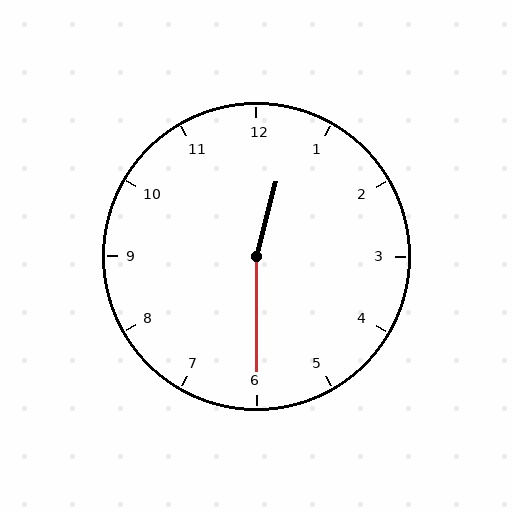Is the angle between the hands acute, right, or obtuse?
It is obtuse.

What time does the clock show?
12:30.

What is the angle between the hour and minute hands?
Approximately 165 degrees.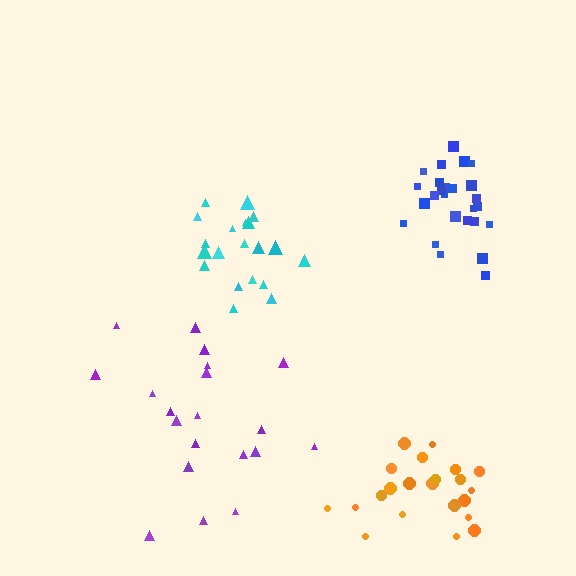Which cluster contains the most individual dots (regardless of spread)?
Blue (27).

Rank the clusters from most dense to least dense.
blue, cyan, orange, purple.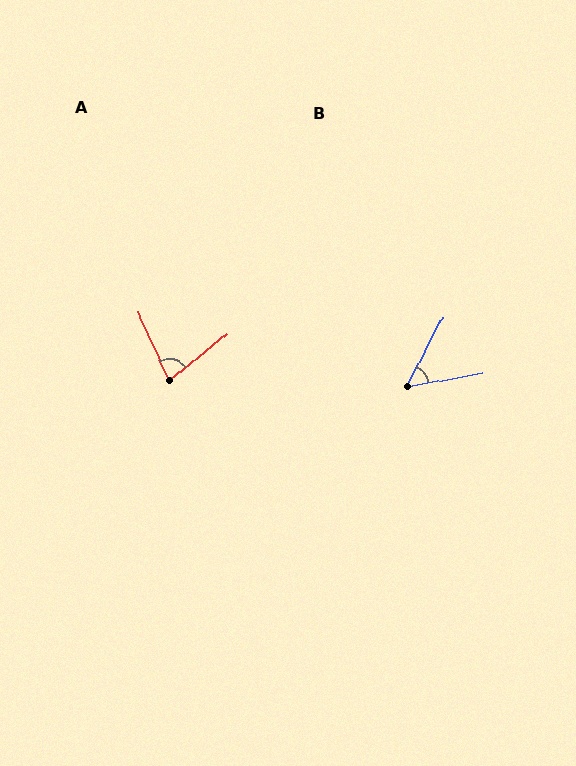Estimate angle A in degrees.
Approximately 75 degrees.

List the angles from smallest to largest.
B (53°), A (75°).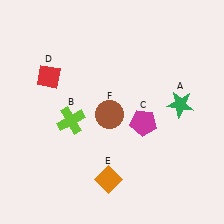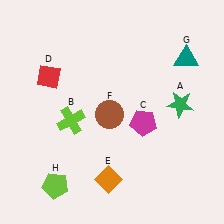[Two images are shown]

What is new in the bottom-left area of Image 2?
A lime pentagon (H) was added in the bottom-left area of Image 2.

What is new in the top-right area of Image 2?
A teal triangle (G) was added in the top-right area of Image 2.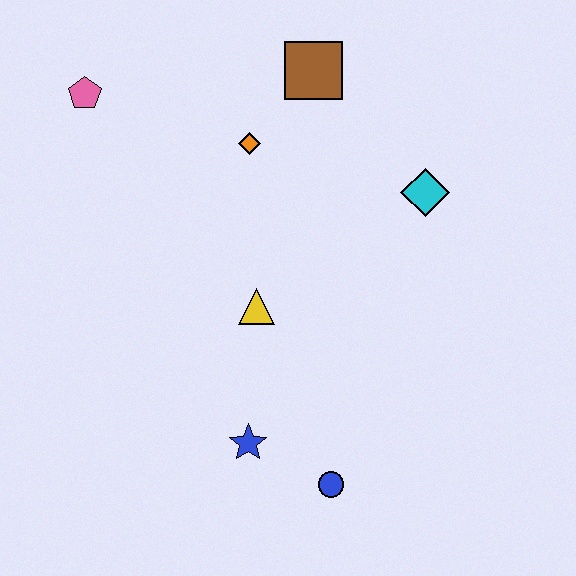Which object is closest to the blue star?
The blue circle is closest to the blue star.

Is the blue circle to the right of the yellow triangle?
Yes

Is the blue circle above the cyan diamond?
No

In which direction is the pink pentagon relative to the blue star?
The pink pentagon is above the blue star.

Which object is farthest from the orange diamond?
The blue circle is farthest from the orange diamond.